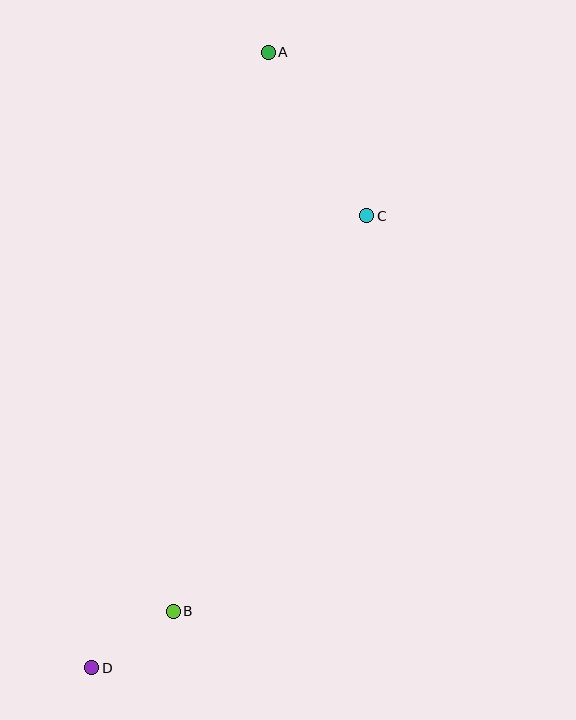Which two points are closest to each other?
Points B and D are closest to each other.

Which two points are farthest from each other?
Points A and D are farthest from each other.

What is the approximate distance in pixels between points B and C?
The distance between B and C is approximately 440 pixels.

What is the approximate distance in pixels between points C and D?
The distance between C and D is approximately 529 pixels.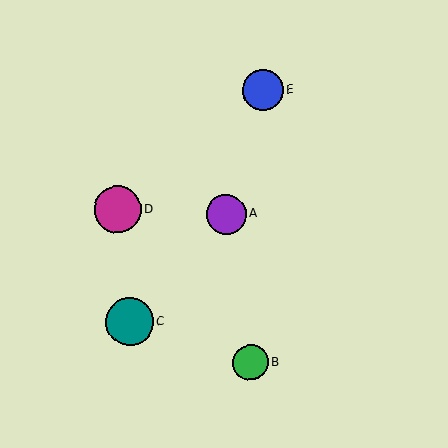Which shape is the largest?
The teal circle (labeled C) is the largest.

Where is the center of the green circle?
The center of the green circle is at (250, 362).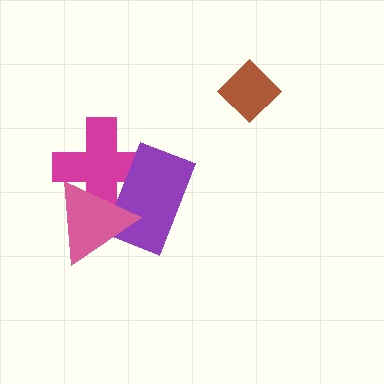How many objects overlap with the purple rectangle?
2 objects overlap with the purple rectangle.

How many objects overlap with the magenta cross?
2 objects overlap with the magenta cross.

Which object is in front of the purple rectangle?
The pink triangle is in front of the purple rectangle.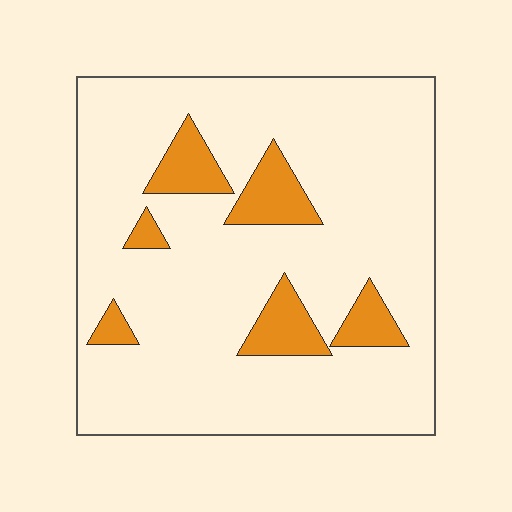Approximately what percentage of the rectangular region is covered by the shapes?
Approximately 15%.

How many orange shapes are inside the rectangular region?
6.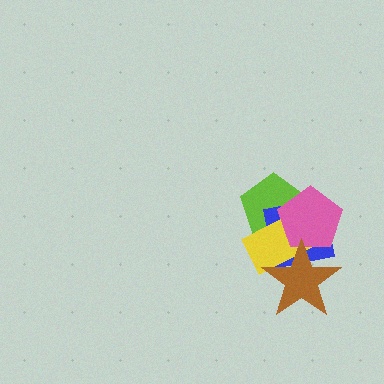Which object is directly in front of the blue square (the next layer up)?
The yellow rectangle is directly in front of the blue square.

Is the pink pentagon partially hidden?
Yes, it is partially covered by another shape.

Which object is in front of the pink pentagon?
The brown star is in front of the pink pentagon.